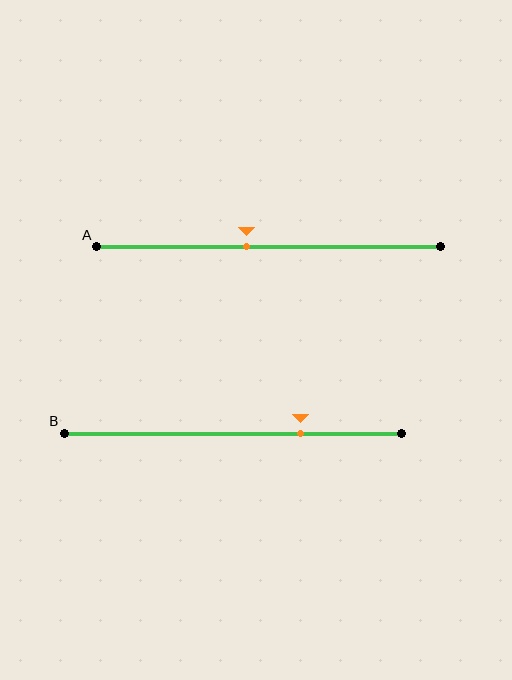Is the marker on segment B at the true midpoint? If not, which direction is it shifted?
No, the marker on segment B is shifted to the right by about 20% of the segment length.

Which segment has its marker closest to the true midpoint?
Segment A has its marker closest to the true midpoint.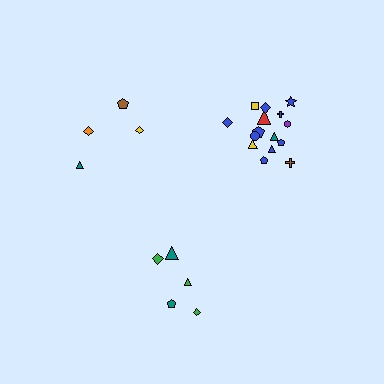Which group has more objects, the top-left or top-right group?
The top-right group.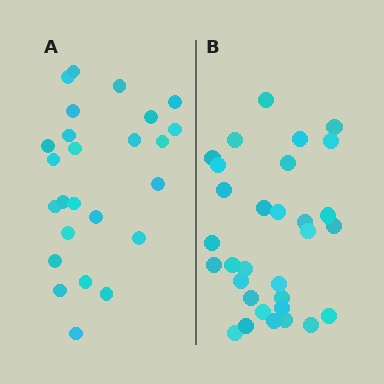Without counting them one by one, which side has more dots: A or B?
Region B (the right region) has more dots.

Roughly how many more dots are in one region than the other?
Region B has about 6 more dots than region A.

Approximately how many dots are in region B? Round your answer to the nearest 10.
About 30 dots. (The exact count is 31, which rounds to 30.)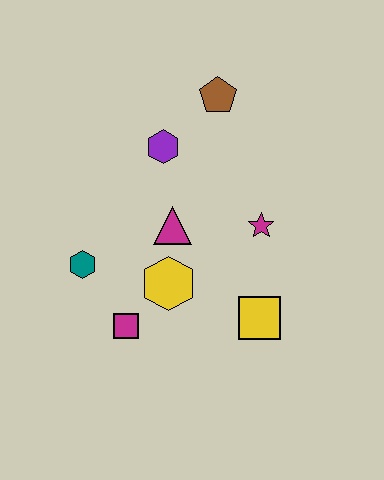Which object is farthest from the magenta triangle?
The brown pentagon is farthest from the magenta triangle.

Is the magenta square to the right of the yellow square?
No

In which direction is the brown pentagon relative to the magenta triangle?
The brown pentagon is above the magenta triangle.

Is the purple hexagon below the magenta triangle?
No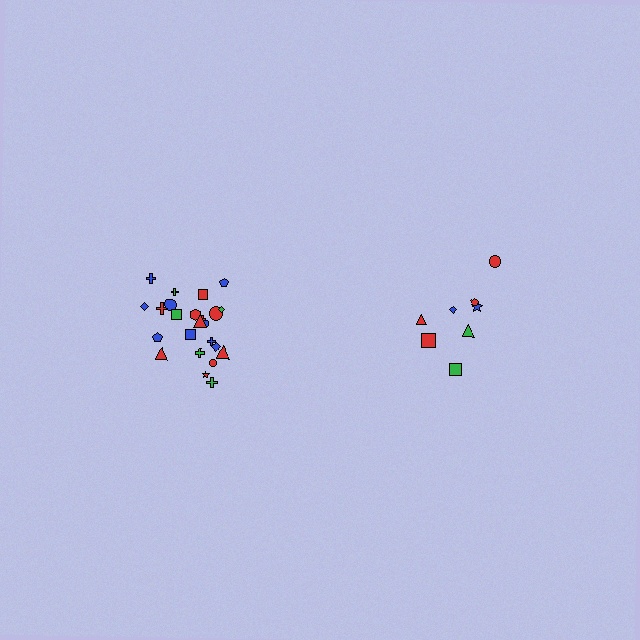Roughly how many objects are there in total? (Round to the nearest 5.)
Roughly 35 objects in total.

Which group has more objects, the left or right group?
The left group.